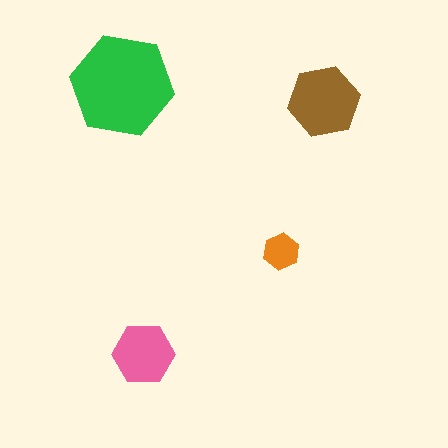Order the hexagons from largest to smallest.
the green one, the brown one, the pink one, the orange one.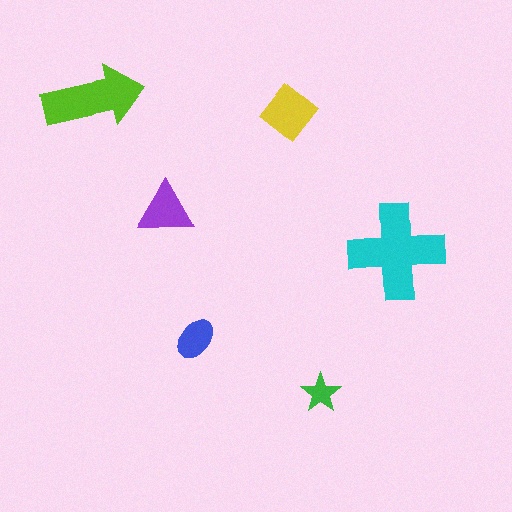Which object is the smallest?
The green star.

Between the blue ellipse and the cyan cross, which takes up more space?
The cyan cross.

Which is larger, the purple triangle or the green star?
The purple triangle.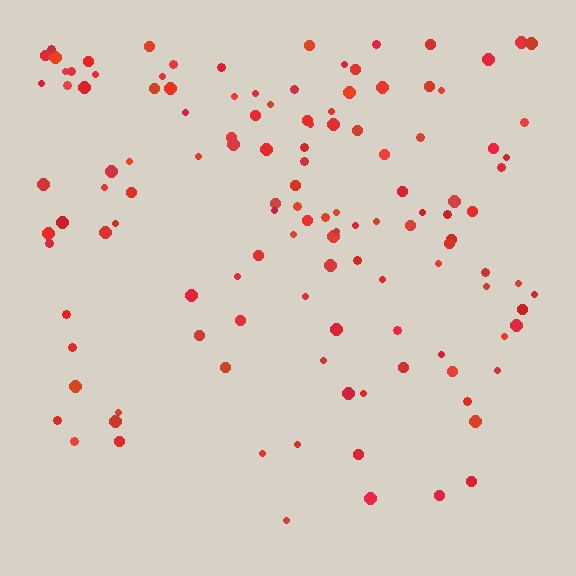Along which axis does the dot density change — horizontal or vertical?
Vertical.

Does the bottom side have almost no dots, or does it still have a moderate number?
Still a moderate number, just noticeably fewer than the top.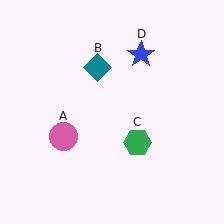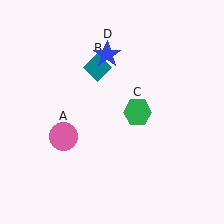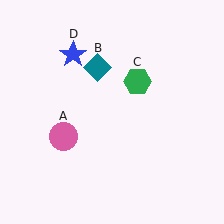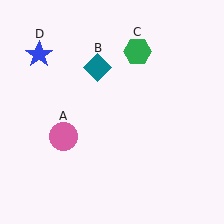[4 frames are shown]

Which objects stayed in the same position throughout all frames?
Pink circle (object A) and teal diamond (object B) remained stationary.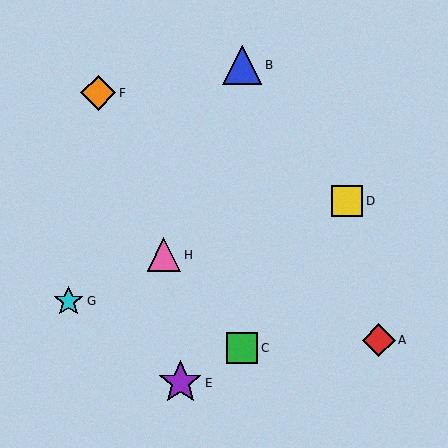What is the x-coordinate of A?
Object A is at x≈379.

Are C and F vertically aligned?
No, C is at x≈242 and F is at x≈98.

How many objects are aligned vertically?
2 objects (B, C) are aligned vertically.